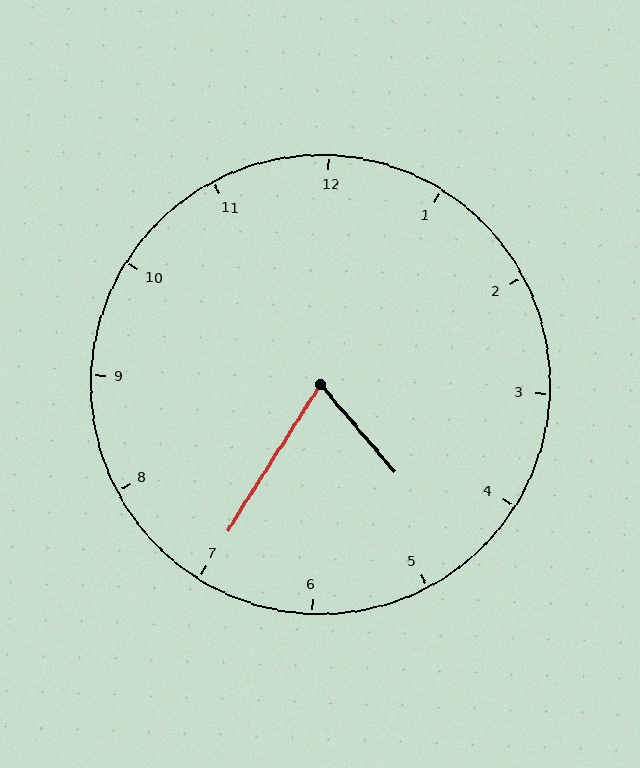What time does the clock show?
4:35.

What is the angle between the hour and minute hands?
Approximately 72 degrees.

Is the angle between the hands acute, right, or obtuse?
It is acute.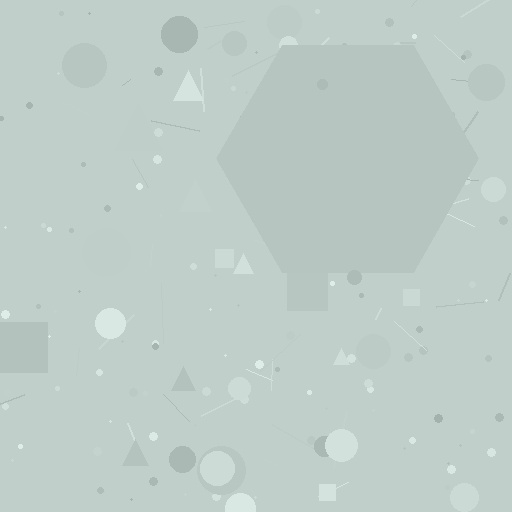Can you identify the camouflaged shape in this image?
The camouflaged shape is a hexagon.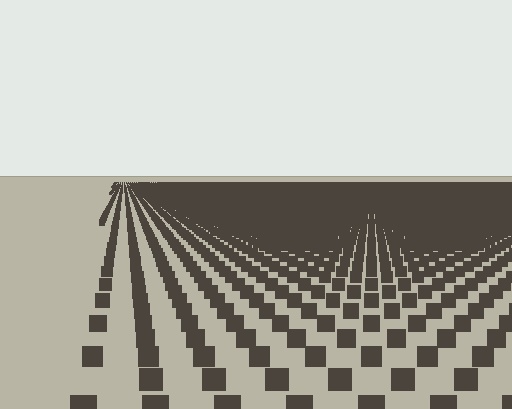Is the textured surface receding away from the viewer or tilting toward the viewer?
The surface is receding away from the viewer. Texture elements get smaller and denser toward the top.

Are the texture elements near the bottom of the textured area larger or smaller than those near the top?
Larger. Near the bottom, elements are closer to the viewer and appear at a bigger on-screen size.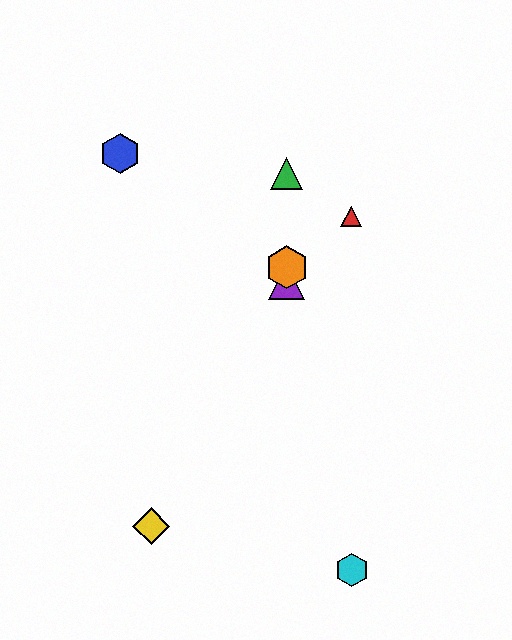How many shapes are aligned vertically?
3 shapes (the green triangle, the purple triangle, the orange hexagon) are aligned vertically.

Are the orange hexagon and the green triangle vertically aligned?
Yes, both are at x≈287.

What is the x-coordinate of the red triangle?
The red triangle is at x≈351.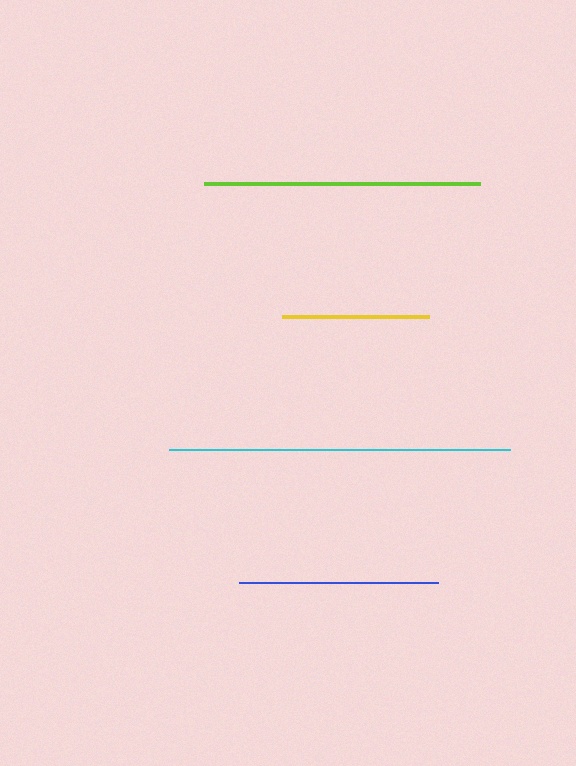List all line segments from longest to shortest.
From longest to shortest: cyan, lime, blue, yellow.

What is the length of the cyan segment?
The cyan segment is approximately 341 pixels long.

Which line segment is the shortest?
The yellow line is the shortest at approximately 146 pixels.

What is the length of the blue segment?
The blue segment is approximately 199 pixels long.